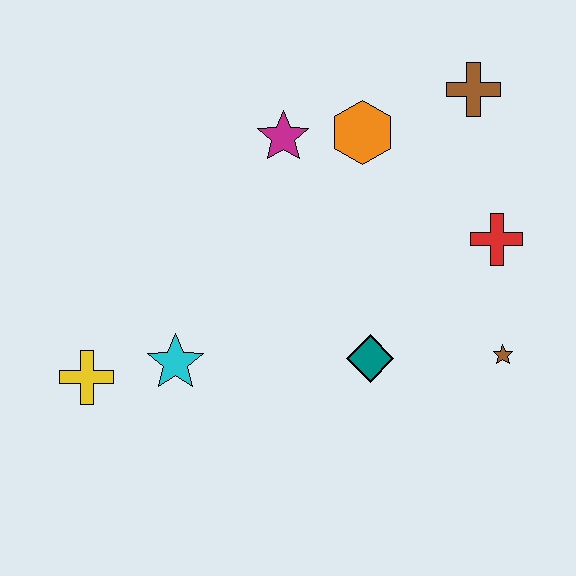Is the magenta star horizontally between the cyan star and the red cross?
Yes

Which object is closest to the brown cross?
The orange hexagon is closest to the brown cross.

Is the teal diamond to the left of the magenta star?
No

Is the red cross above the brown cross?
No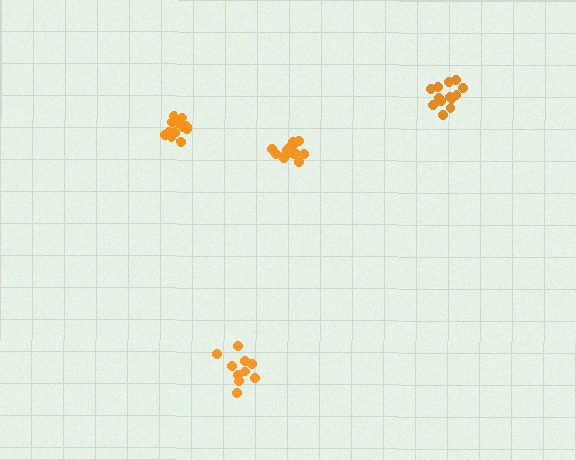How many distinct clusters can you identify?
There are 4 distinct clusters.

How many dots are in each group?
Group 1: 14 dots, Group 2: 10 dots, Group 3: 13 dots, Group 4: 16 dots (53 total).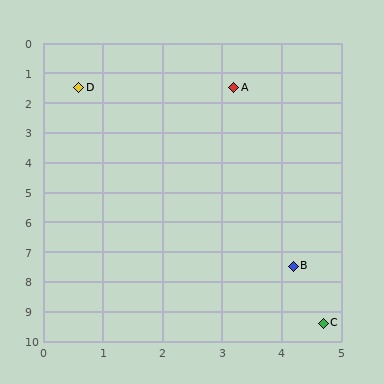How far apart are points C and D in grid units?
Points C and D are about 8.9 grid units apart.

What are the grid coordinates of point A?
Point A is at approximately (3.2, 1.5).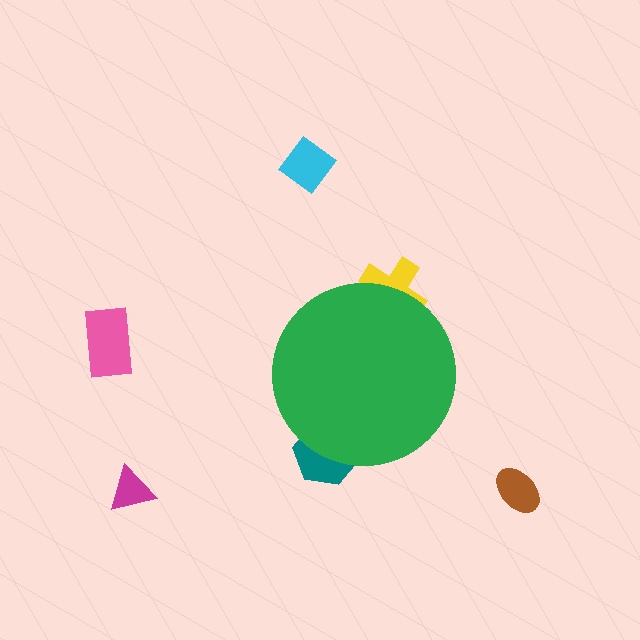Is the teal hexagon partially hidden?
Yes, the teal hexagon is partially hidden behind the green circle.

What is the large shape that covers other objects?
A green circle.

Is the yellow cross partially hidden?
Yes, the yellow cross is partially hidden behind the green circle.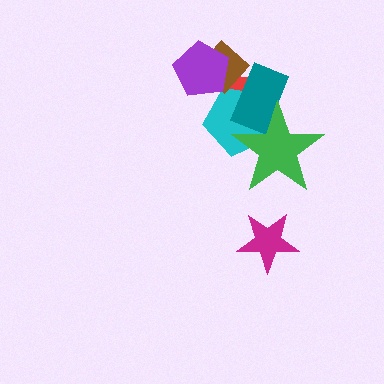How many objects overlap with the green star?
2 objects overlap with the green star.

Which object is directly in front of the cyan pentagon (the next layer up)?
The brown diamond is directly in front of the cyan pentagon.